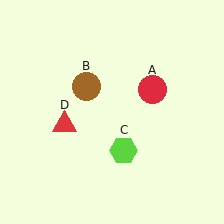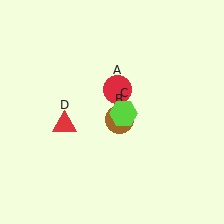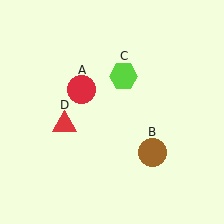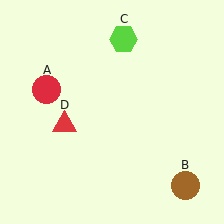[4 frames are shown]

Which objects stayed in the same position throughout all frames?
Red triangle (object D) remained stationary.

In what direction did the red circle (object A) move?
The red circle (object A) moved left.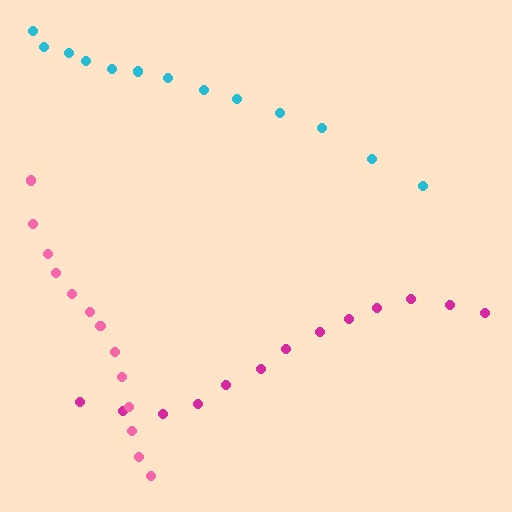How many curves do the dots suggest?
There are 3 distinct paths.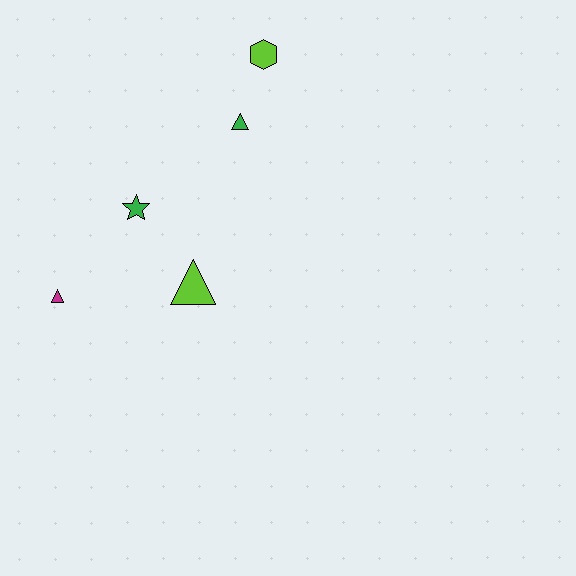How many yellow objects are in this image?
There are no yellow objects.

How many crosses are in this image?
There are no crosses.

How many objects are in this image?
There are 5 objects.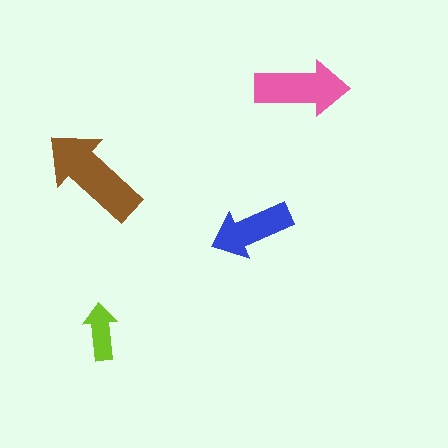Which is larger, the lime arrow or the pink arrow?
The pink one.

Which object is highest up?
The pink arrow is topmost.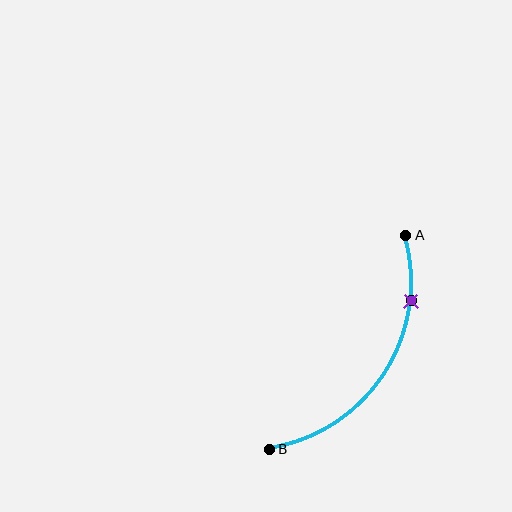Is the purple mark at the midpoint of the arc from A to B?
No. The purple mark lies on the arc but is closer to endpoint A. The arc midpoint would be at the point on the curve equidistant along the arc from both A and B.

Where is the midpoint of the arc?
The arc midpoint is the point on the curve farthest from the straight line joining A and B. It sits to the right of that line.